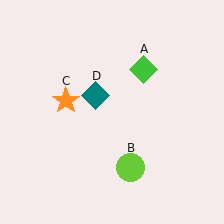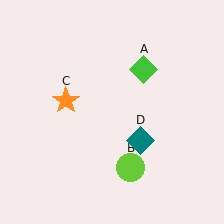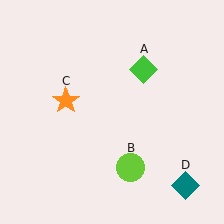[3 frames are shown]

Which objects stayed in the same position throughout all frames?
Green diamond (object A) and lime circle (object B) and orange star (object C) remained stationary.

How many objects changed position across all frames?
1 object changed position: teal diamond (object D).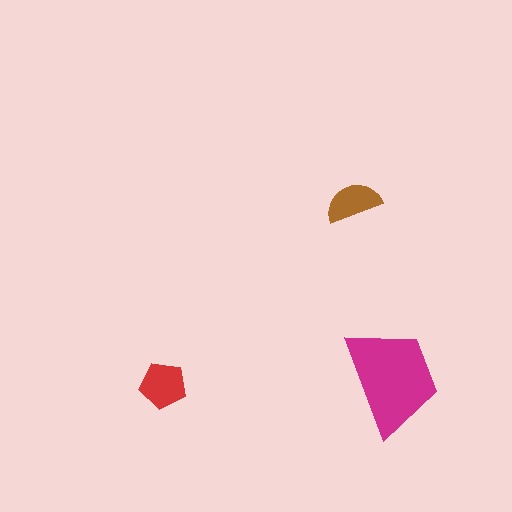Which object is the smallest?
The brown semicircle.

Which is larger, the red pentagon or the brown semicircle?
The red pentagon.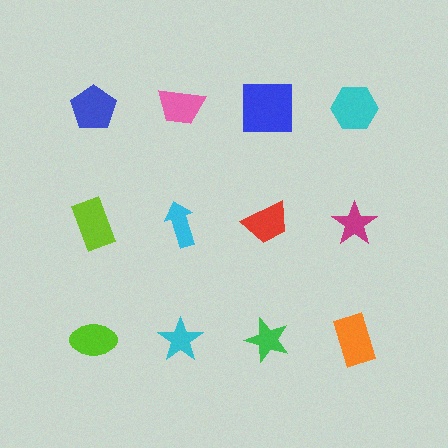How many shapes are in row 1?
4 shapes.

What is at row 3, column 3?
A green star.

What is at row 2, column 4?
A magenta star.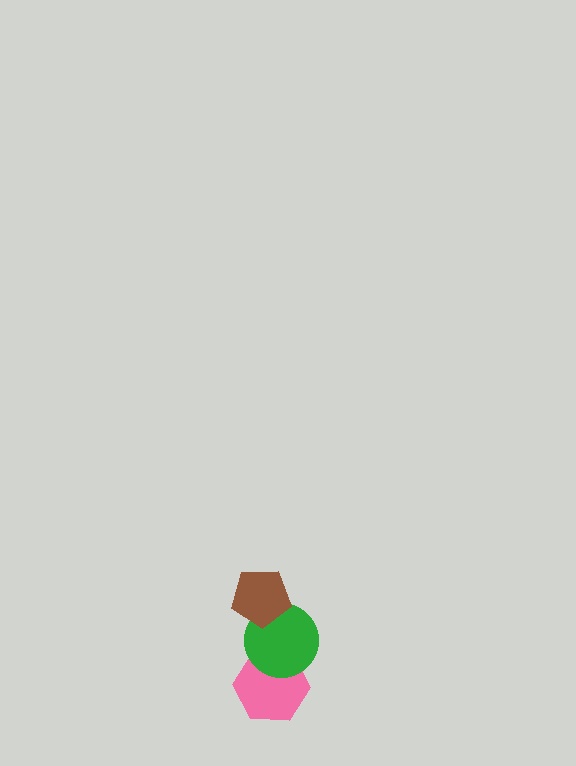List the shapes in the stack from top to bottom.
From top to bottom: the brown pentagon, the green circle, the pink hexagon.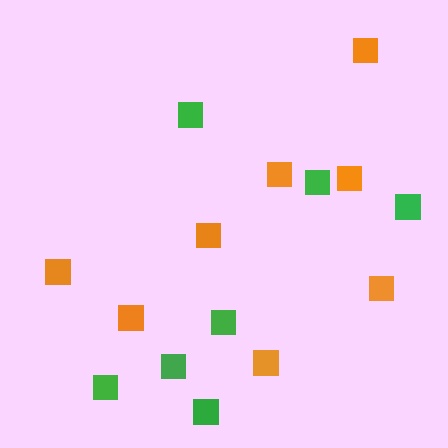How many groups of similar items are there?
There are 2 groups: one group of orange squares (8) and one group of green squares (7).